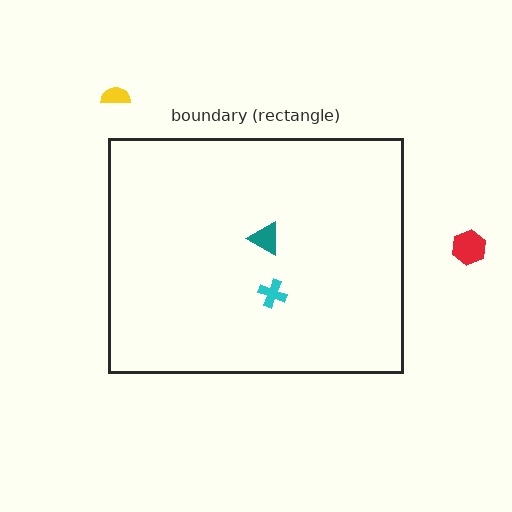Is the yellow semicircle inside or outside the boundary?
Outside.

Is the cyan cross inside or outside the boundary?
Inside.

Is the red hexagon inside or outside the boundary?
Outside.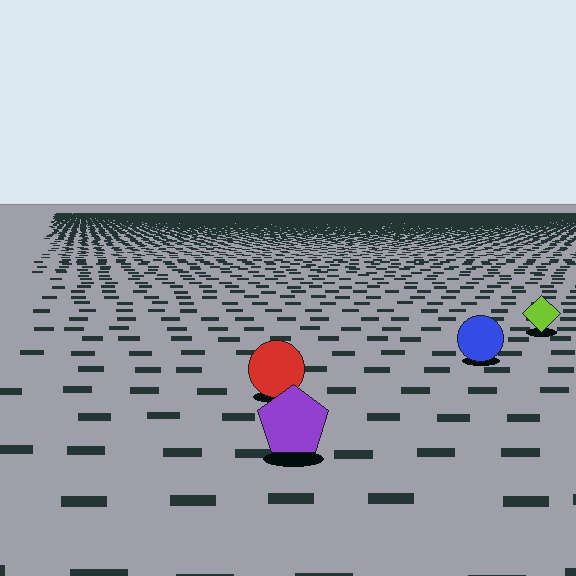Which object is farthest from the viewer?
The lime diamond is farthest from the viewer. It appears smaller and the ground texture around it is denser.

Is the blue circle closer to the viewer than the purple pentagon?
No. The purple pentagon is closer — you can tell from the texture gradient: the ground texture is coarser near it.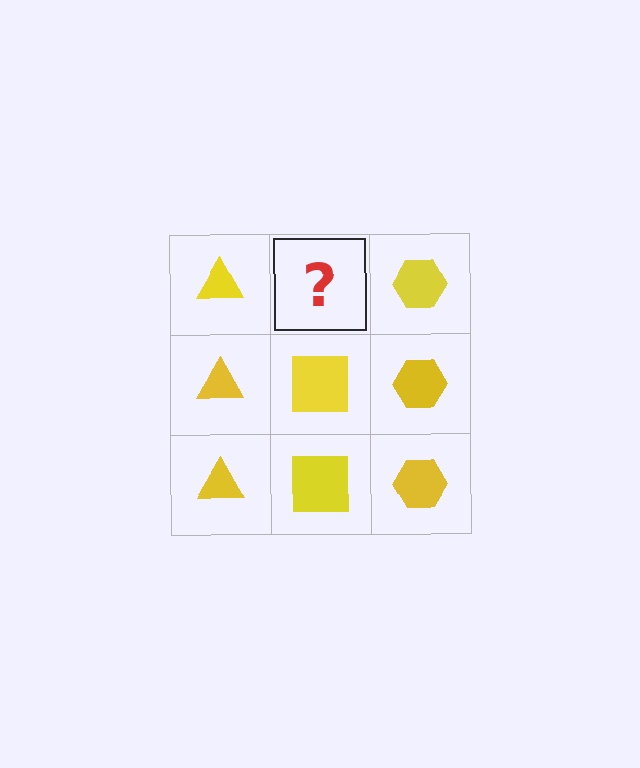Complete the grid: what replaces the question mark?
The question mark should be replaced with a yellow square.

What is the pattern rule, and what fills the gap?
The rule is that each column has a consistent shape. The gap should be filled with a yellow square.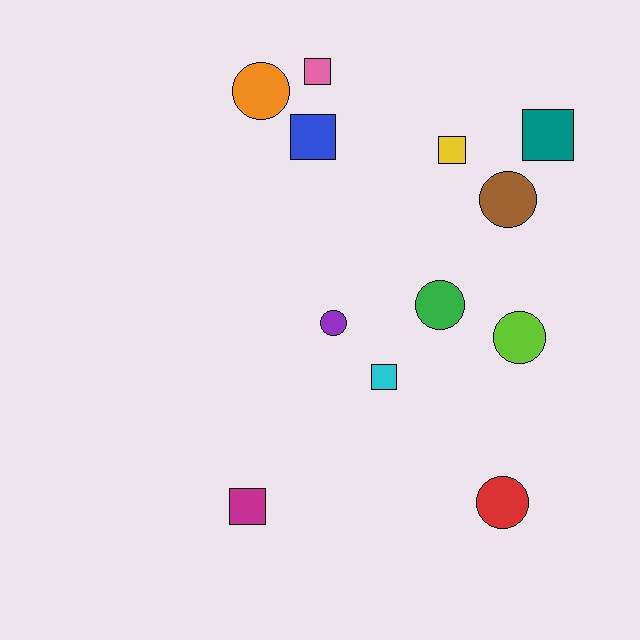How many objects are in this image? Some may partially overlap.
There are 12 objects.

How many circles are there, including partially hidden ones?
There are 6 circles.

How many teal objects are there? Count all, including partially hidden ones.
There is 1 teal object.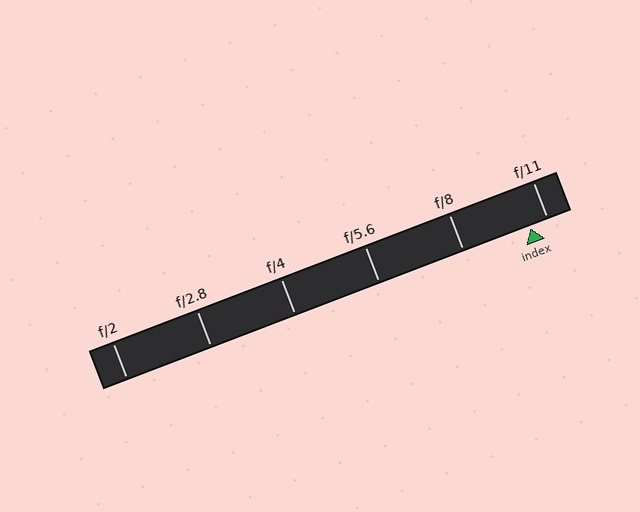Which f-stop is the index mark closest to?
The index mark is closest to f/11.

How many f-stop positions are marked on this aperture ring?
There are 6 f-stop positions marked.